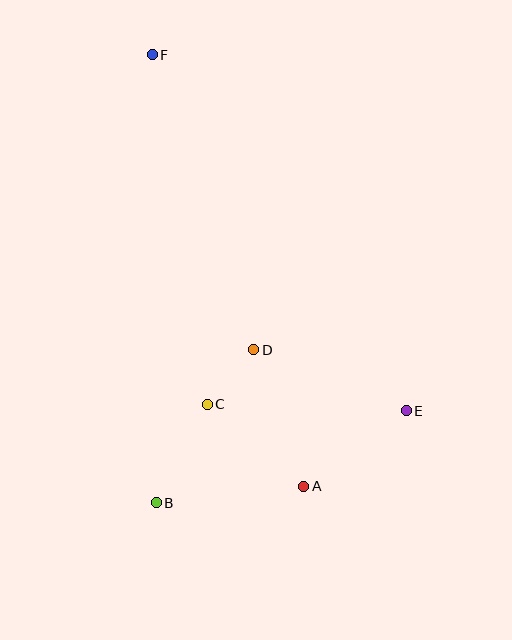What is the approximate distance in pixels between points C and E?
The distance between C and E is approximately 199 pixels.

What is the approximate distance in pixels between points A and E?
The distance between A and E is approximately 127 pixels.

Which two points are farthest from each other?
Points A and F are farthest from each other.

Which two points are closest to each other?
Points C and D are closest to each other.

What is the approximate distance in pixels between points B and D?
The distance between B and D is approximately 182 pixels.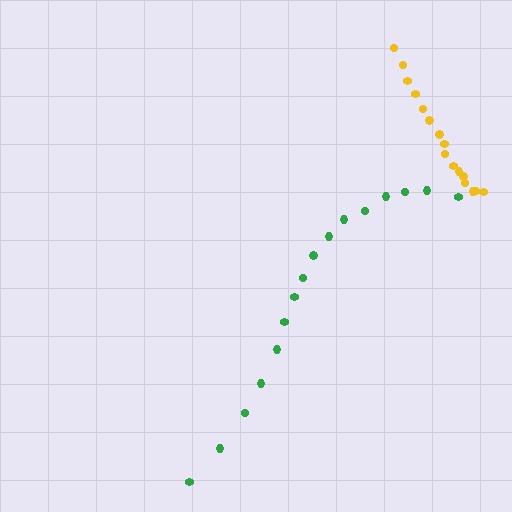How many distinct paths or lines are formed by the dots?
There are 2 distinct paths.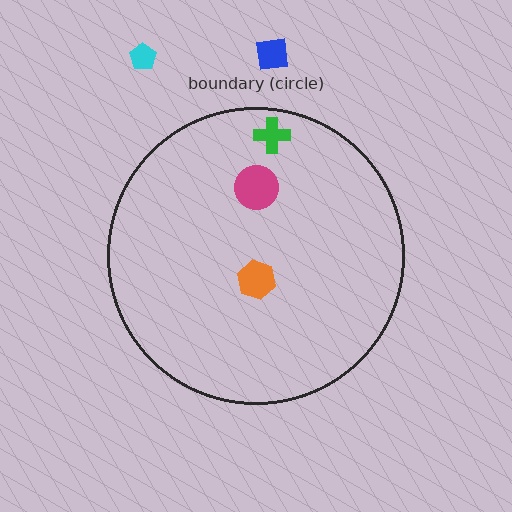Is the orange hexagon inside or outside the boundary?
Inside.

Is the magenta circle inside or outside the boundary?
Inside.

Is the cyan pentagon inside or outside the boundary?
Outside.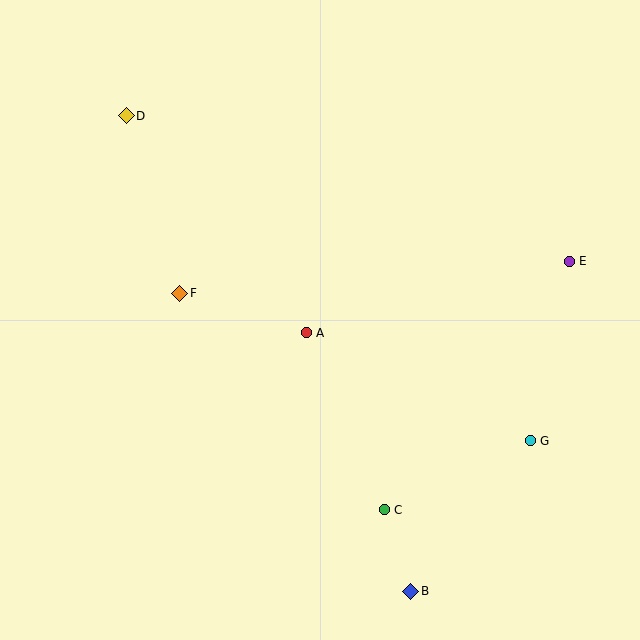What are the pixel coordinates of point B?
Point B is at (411, 591).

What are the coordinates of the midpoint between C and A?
The midpoint between C and A is at (345, 421).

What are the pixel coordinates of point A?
Point A is at (306, 333).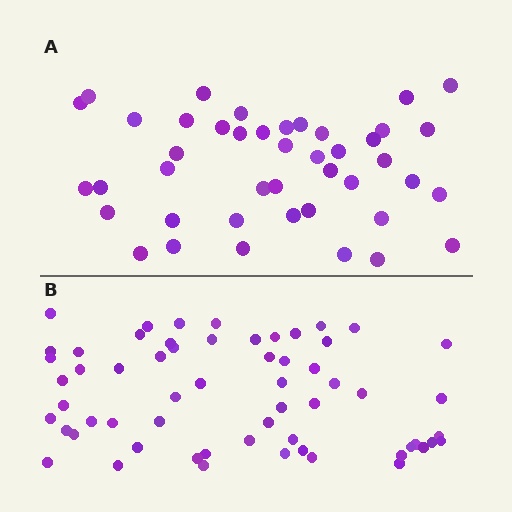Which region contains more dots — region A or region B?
Region B (the bottom region) has more dots.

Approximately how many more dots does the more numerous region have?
Region B has approximately 15 more dots than region A.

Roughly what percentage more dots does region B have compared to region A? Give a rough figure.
About 40% more.